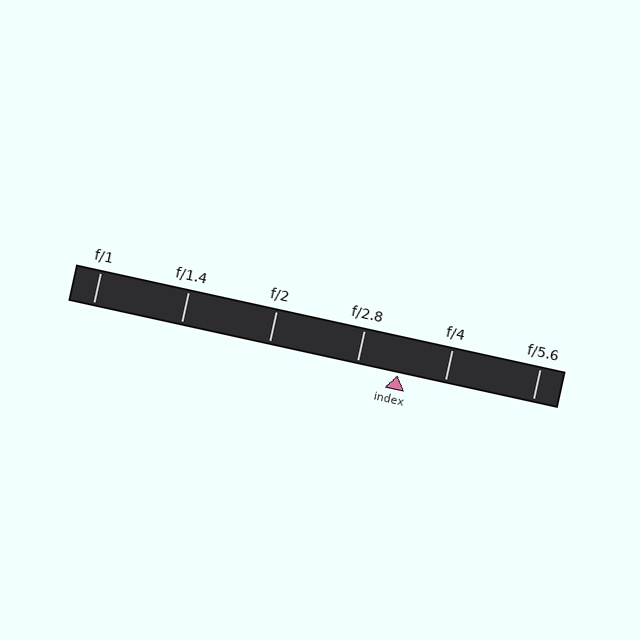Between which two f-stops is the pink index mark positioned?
The index mark is between f/2.8 and f/4.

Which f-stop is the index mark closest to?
The index mark is closest to f/2.8.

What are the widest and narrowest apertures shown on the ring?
The widest aperture shown is f/1 and the narrowest is f/5.6.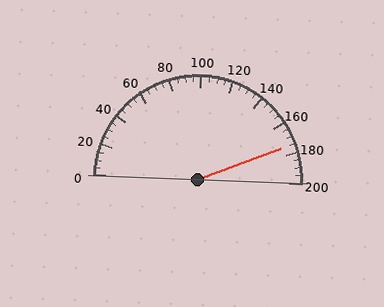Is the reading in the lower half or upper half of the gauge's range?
The reading is in the upper half of the range (0 to 200).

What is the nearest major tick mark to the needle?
The nearest major tick mark is 180.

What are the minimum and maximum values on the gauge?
The gauge ranges from 0 to 200.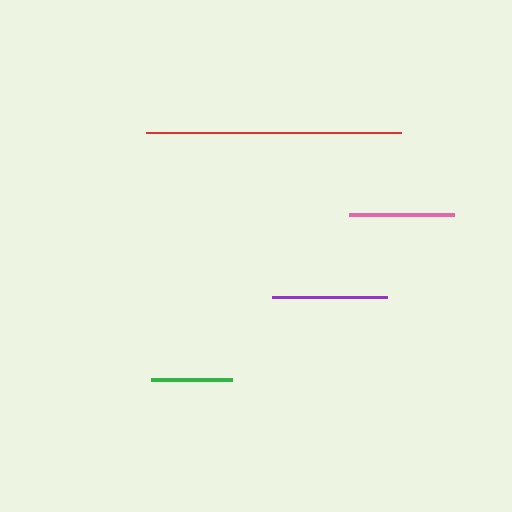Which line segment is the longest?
The red line is the longest at approximately 255 pixels.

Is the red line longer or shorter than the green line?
The red line is longer than the green line.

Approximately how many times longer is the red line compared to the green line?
The red line is approximately 3.2 times the length of the green line.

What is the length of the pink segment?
The pink segment is approximately 106 pixels long.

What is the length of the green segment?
The green segment is approximately 81 pixels long.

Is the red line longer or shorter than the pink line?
The red line is longer than the pink line.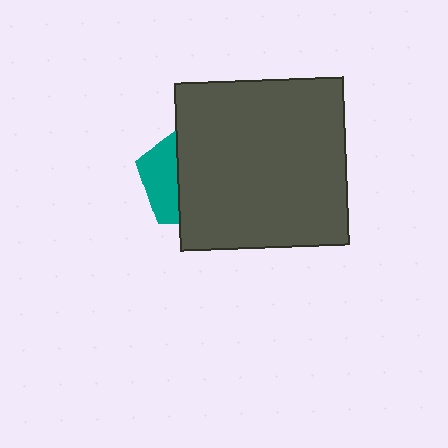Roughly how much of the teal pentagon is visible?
A small part of it is visible (roughly 35%).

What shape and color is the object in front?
The object in front is a dark gray rectangle.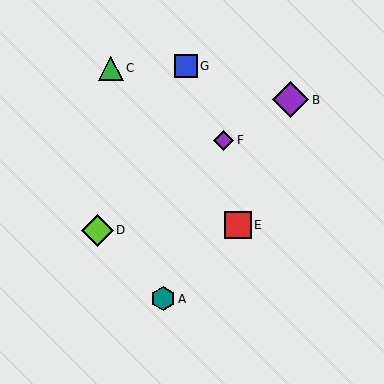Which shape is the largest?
The purple diamond (labeled B) is the largest.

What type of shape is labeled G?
Shape G is a blue square.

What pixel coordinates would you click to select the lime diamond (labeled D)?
Click at (97, 230) to select the lime diamond D.